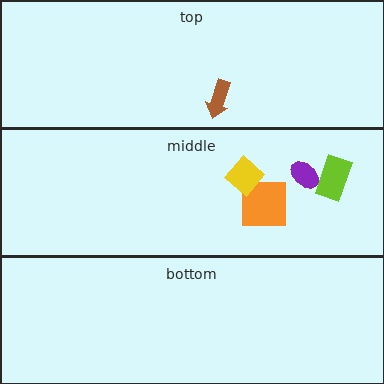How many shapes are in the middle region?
4.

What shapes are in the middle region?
The lime rectangle, the orange square, the yellow diamond, the purple ellipse.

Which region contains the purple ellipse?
The middle region.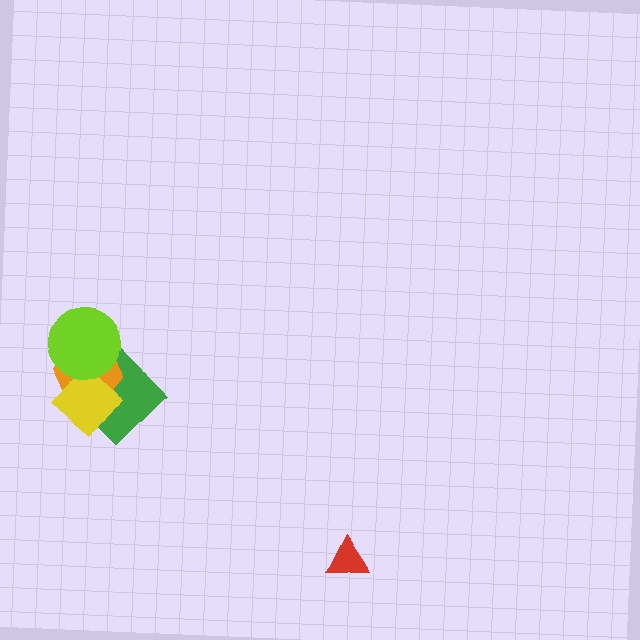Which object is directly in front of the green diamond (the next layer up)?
The orange hexagon is directly in front of the green diamond.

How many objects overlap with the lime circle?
2 objects overlap with the lime circle.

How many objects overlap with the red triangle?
0 objects overlap with the red triangle.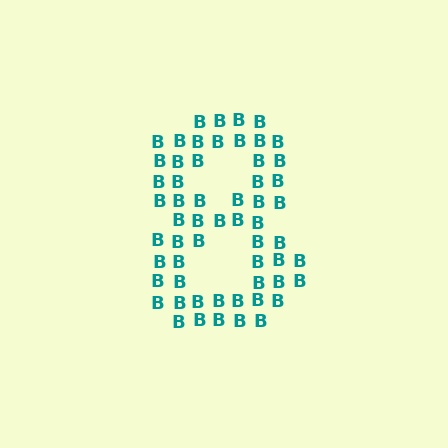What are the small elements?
The small elements are letter B's.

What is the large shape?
The large shape is the digit 8.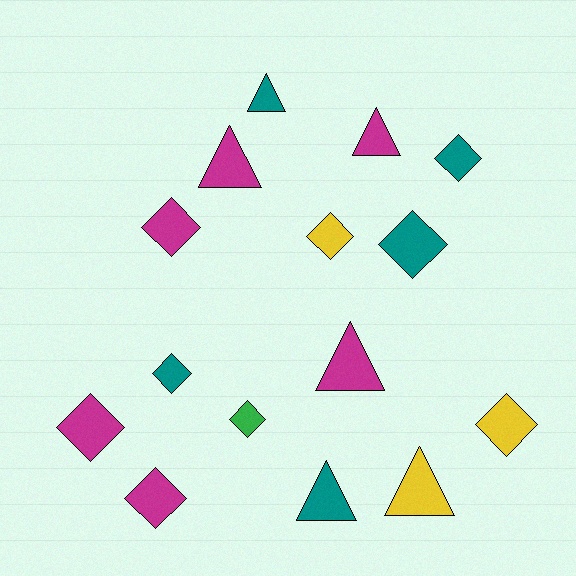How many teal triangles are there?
There are 2 teal triangles.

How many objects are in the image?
There are 15 objects.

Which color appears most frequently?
Magenta, with 6 objects.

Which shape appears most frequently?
Diamond, with 9 objects.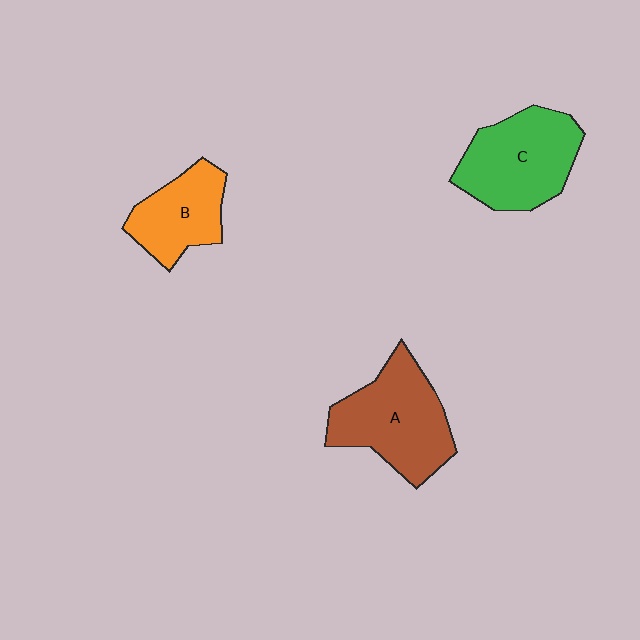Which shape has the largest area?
Shape A (brown).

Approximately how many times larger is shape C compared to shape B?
Approximately 1.4 times.